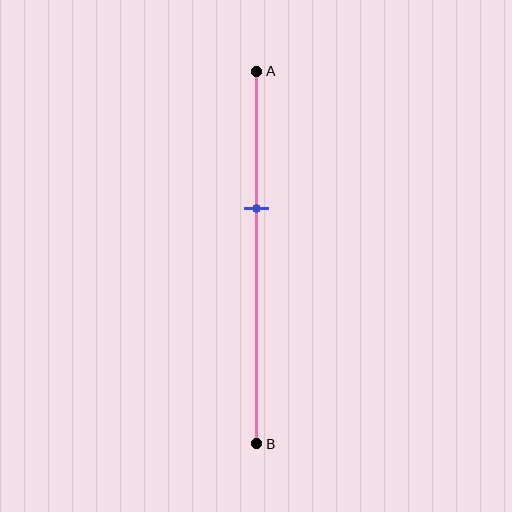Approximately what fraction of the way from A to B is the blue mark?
The blue mark is approximately 35% of the way from A to B.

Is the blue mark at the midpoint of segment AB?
No, the mark is at about 35% from A, not at the 50% midpoint.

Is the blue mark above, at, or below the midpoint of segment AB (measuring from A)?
The blue mark is above the midpoint of segment AB.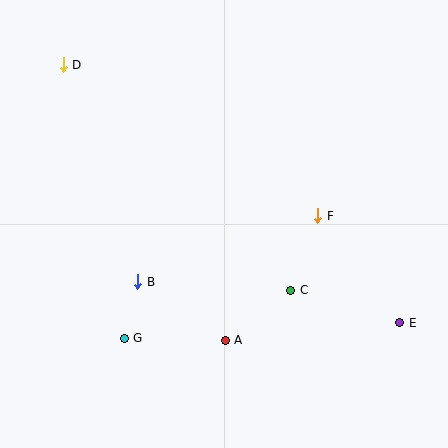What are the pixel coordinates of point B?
Point B is at (138, 282).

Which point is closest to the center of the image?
Point F at (318, 216) is closest to the center.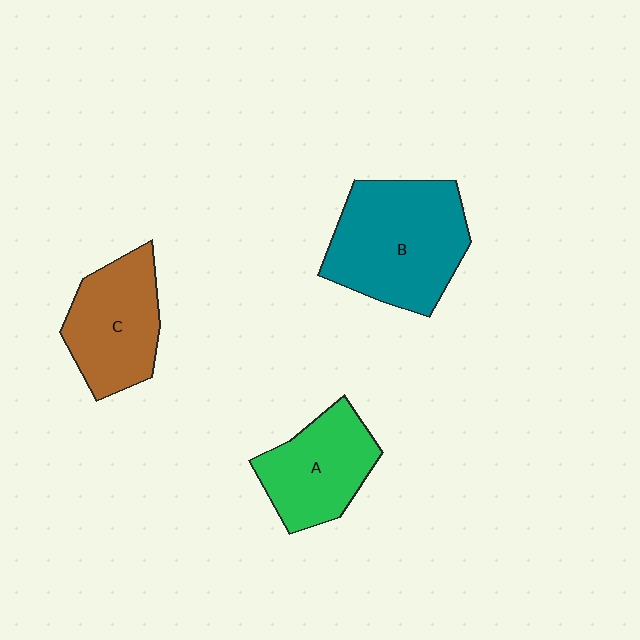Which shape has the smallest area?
Shape A (green).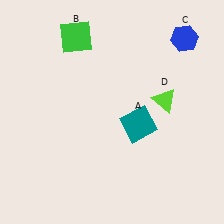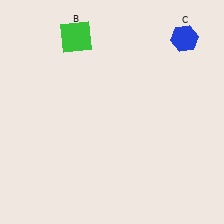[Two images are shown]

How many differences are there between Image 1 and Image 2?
There are 2 differences between the two images.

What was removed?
The lime triangle (D), the teal square (A) were removed in Image 2.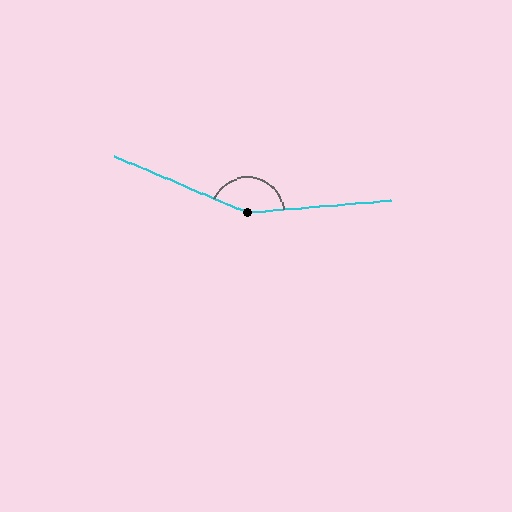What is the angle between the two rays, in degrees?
Approximately 152 degrees.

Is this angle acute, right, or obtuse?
It is obtuse.